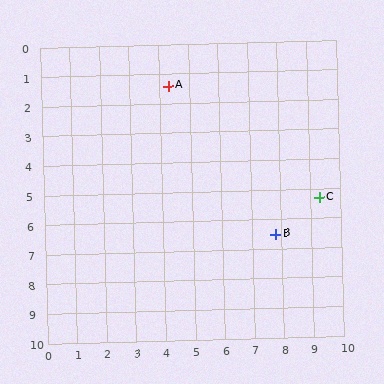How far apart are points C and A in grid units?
Points C and A are about 6.3 grid units apart.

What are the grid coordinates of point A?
Point A is at approximately (4.3, 1.4).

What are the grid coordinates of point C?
Point C is at approximately (9.3, 5.3).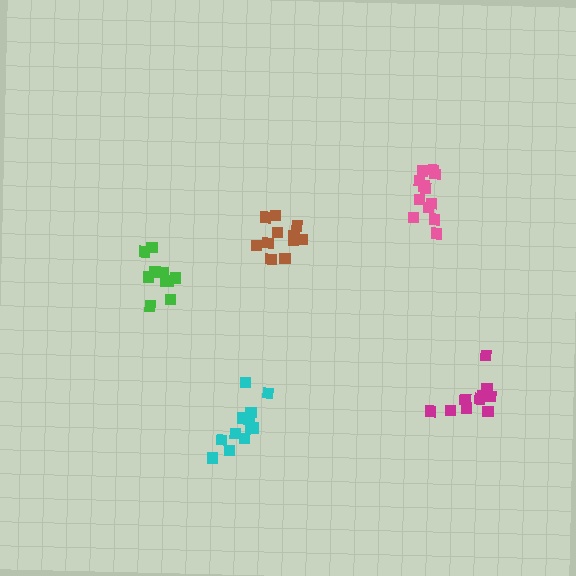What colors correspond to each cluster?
The clusters are colored: brown, pink, cyan, magenta, green.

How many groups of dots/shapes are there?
There are 5 groups.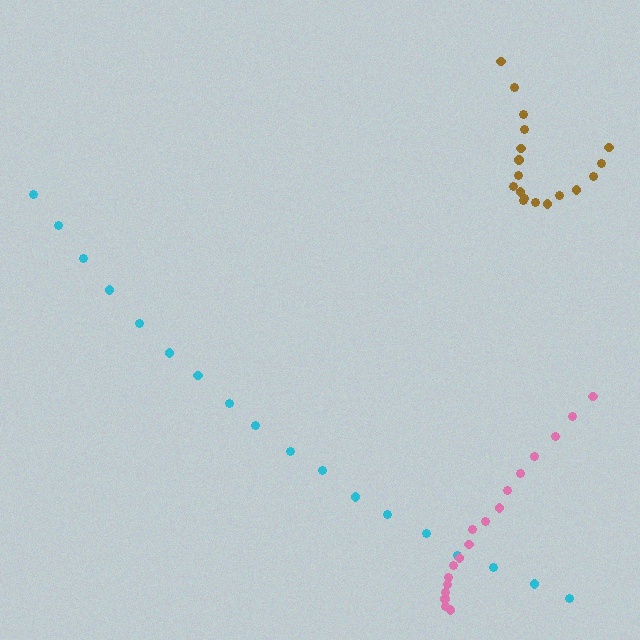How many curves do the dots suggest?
There are 3 distinct paths.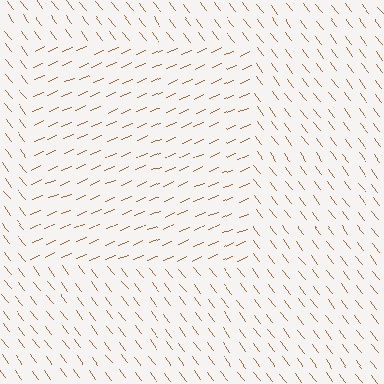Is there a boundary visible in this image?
Yes, there is a texture boundary formed by a change in line orientation.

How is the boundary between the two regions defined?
The boundary is defined purely by a change in line orientation (approximately 75 degrees difference). All lines are the same color and thickness.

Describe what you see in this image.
The image is filled with small brown line segments. A rectangle region in the image has lines oriented differently from the surrounding lines, creating a visible texture boundary.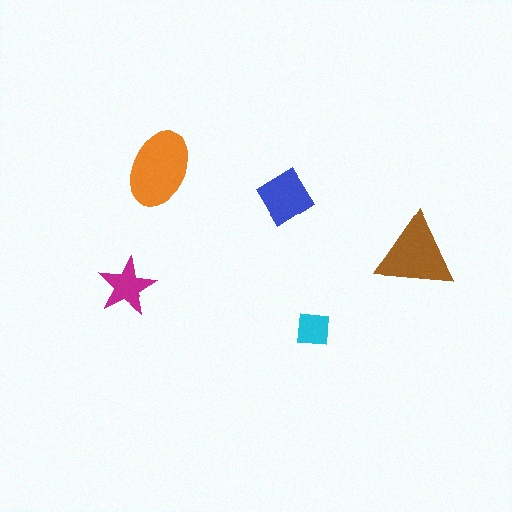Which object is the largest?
The orange ellipse.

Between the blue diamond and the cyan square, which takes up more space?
The blue diamond.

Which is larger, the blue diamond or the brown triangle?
The brown triangle.